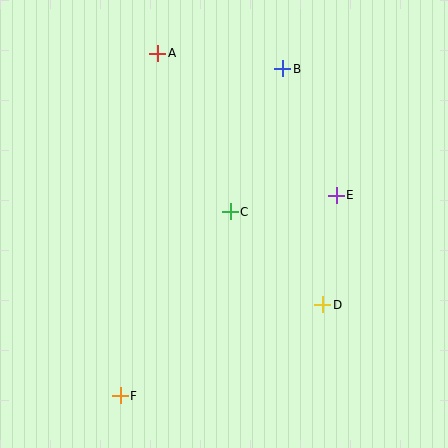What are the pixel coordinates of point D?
Point D is at (323, 305).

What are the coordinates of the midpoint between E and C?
The midpoint between E and C is at (283, 203).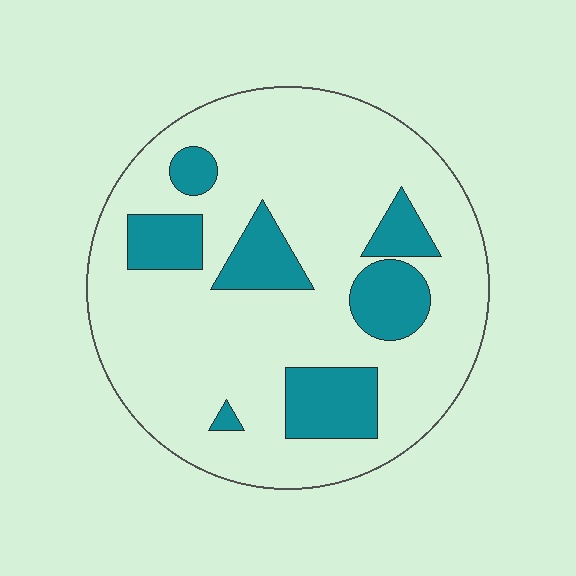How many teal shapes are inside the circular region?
7.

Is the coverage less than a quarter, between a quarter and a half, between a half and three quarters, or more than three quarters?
Less than a quarter.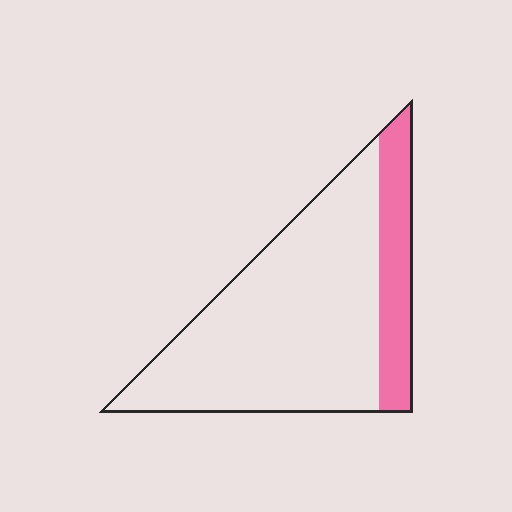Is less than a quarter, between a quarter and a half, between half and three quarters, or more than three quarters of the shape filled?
Less than a quarter.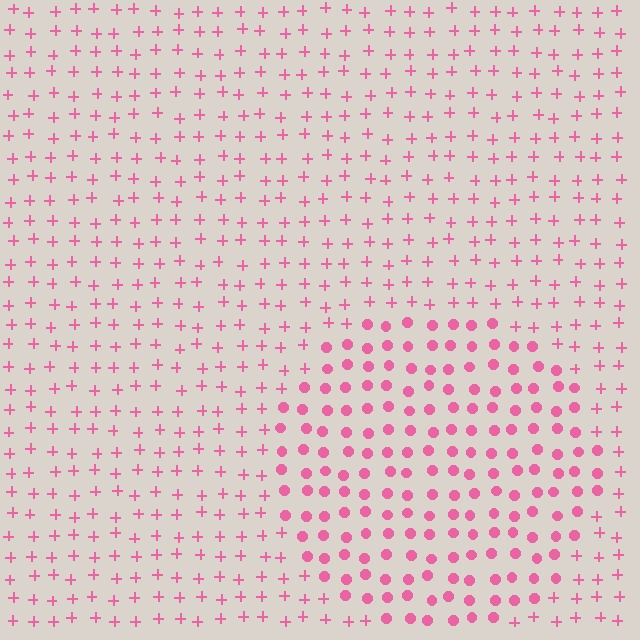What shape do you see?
I see a circle.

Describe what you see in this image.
The image is filled with small pink elements arranged in a uniform grid. A circle-shaped region contains circles, while the surrounding area contains plus signs. The boundary is defined purely by the change in element shape.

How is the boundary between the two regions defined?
The boundary is defined by a change in element shape: circles inside vs. plus signs outside. All elements share the same color and spacing.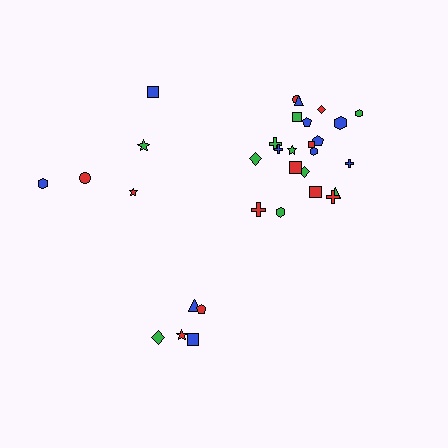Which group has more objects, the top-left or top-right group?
The top-right group.